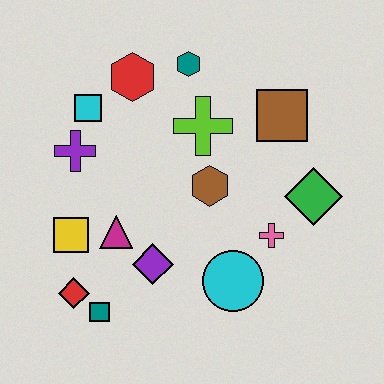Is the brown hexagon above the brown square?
No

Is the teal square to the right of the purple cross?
Yes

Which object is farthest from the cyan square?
The green diamond is farthest from the cyan square.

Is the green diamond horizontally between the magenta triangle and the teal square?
No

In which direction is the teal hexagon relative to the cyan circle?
The teal hexagon is above the cyan circle.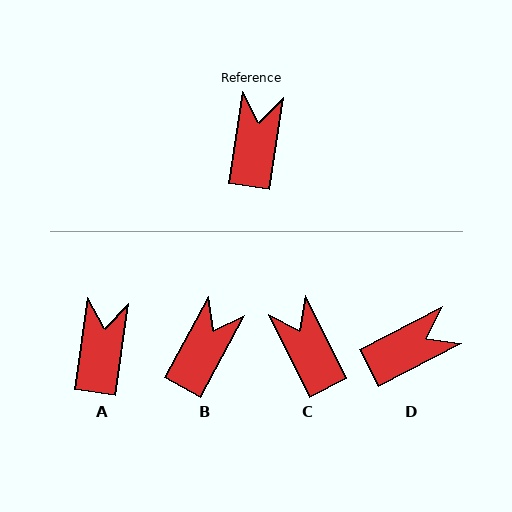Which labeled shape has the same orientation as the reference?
A.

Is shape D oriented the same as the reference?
No, it is off by about 54 degrees.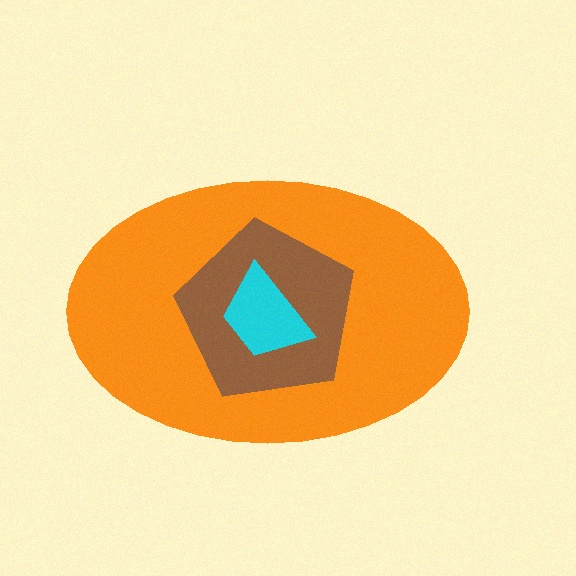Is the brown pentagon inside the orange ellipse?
Yes.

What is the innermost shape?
The cyan trapezoid.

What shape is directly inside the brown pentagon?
The cyan trapezoid.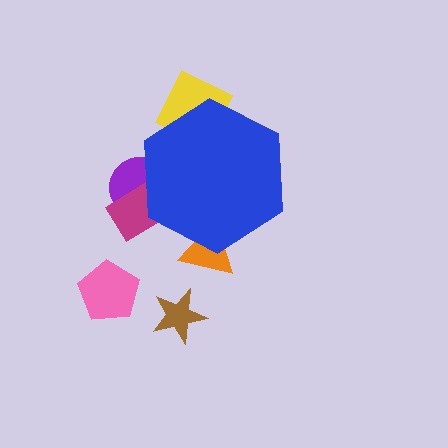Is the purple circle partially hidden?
Yes, the purple circle is partially hidden behind the blue hexagon.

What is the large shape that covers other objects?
A blue hexagon.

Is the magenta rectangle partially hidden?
Yes, the magenta rectangle is partially hidden behind the blue hexagon.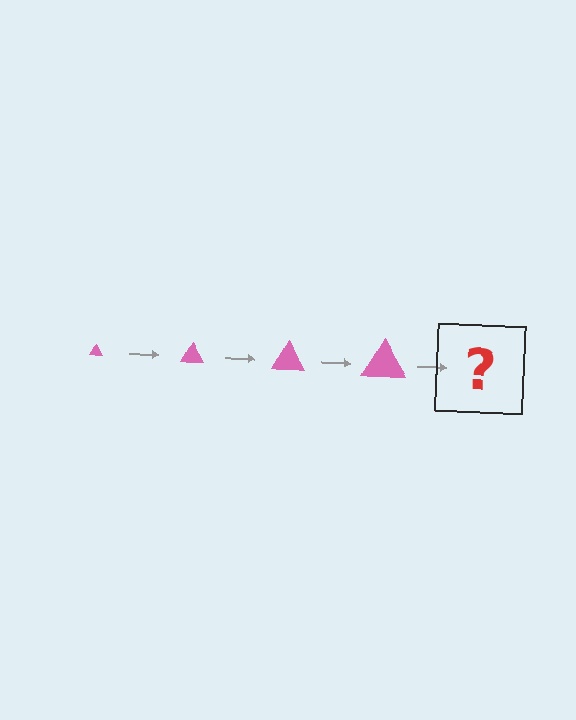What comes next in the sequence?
The next element should be a pink triangle, larger than the previous one.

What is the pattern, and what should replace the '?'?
The pattern is that the triangle gets progressively larger each step. The '?' should be a pink triangle, larger than the previous one.